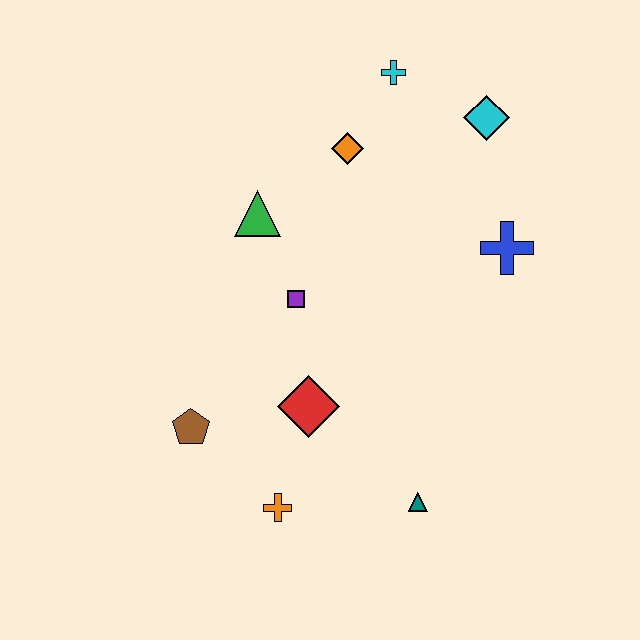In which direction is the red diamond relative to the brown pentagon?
The red diamond is to the right of the brown pentagon.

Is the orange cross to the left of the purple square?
Yes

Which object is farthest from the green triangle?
The teal triangle is farthest from the green triangle.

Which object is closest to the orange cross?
The red diamond is closest to the orange cross.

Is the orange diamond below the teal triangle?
No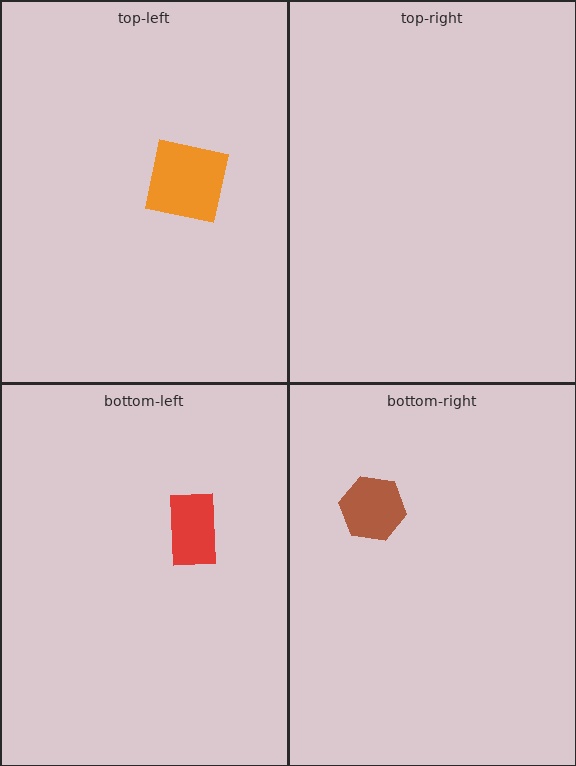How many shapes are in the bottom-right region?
1.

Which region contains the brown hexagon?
The bottom-right region.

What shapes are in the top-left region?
The orange square.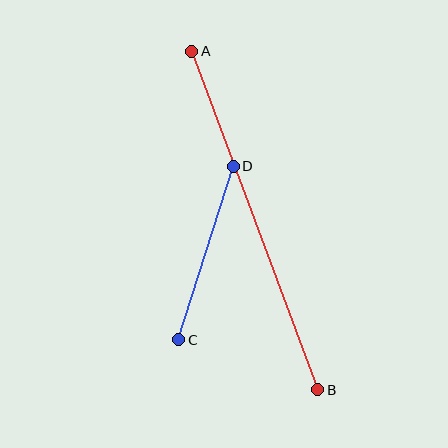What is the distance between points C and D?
The distance is approximately 182 pixels.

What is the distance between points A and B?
The distance is approximately 361 pixels.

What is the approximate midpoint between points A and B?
The midpoint is at approximately (255, 220) pixels.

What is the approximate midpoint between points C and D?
The midpoint is at approximately (206, 253) pixels.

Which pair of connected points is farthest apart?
Points A and B are farthest apart.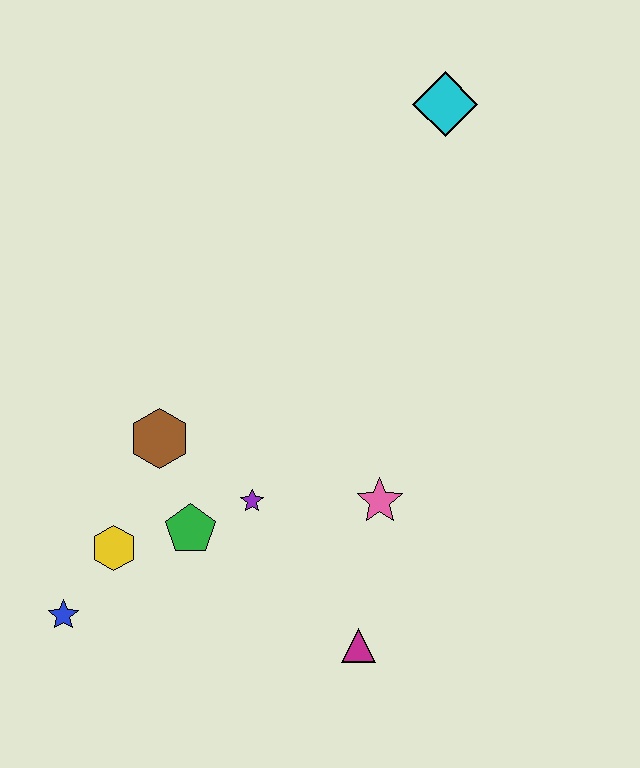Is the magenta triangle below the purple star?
Yes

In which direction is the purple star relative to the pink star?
The purple star is to the left of the pink star.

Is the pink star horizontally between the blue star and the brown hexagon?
No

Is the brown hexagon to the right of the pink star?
No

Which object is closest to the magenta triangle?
The pink star is closest to the magenta triangle.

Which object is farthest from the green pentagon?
The cyan diamond is farthest from the green pentagon.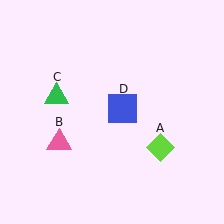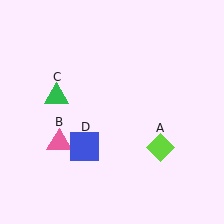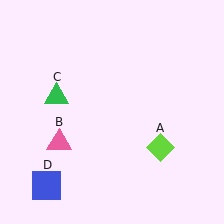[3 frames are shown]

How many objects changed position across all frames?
1 object changed position: blue square (object D).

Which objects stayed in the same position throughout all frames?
Lime diamond (object A) and pink triangle (object B) and green triangle (object C) remained stationary.